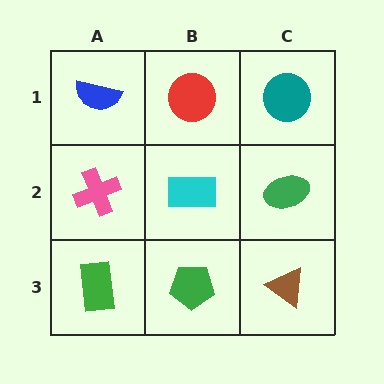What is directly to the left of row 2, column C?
A cyan rectangle.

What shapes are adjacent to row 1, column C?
A green ellipse (row 2, column C), a red circle (row 1, column B).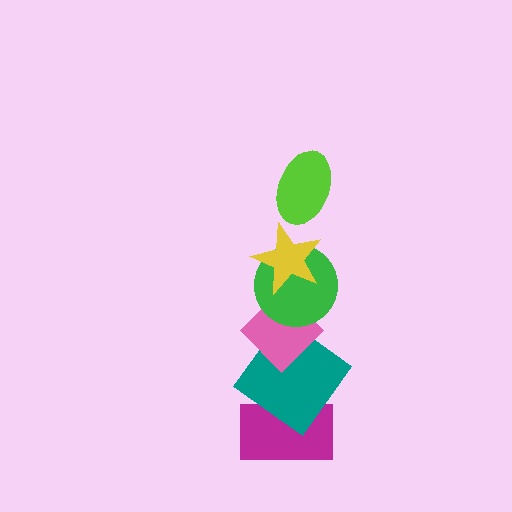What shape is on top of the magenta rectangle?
The teal diamond is on top of the magenta rectangle.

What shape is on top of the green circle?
The yellow star is on top of the green circle.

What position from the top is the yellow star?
The yellow star is 2nd from the top.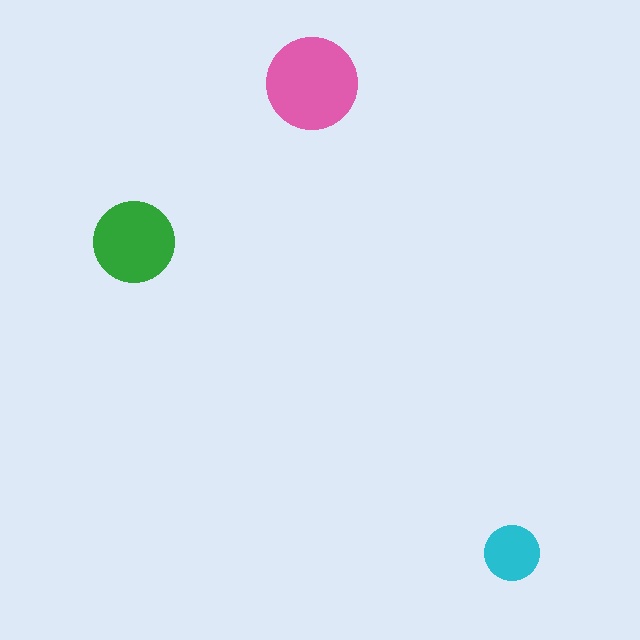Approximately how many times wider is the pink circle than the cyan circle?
About 1.5 times wider.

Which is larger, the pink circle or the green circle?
The pink one.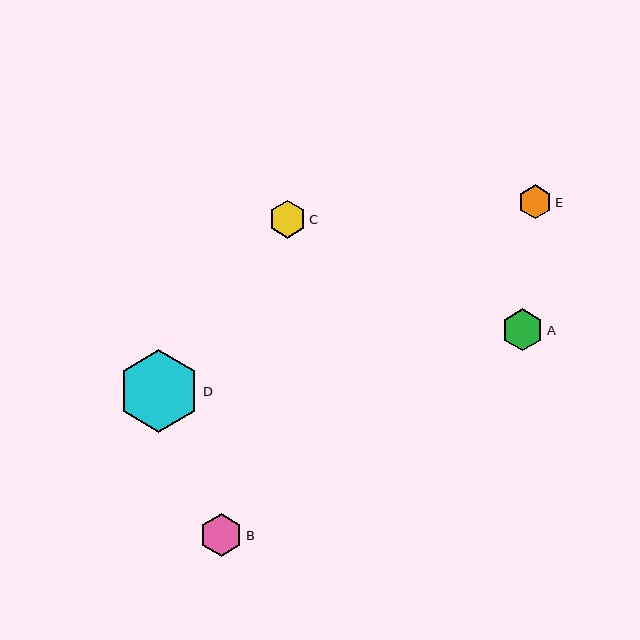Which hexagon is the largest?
Hexagon D is the largest with a size of approximately 83 pixels.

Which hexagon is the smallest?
Hexagon E is the smallest with a size of approximately 34 pixels.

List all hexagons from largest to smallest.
From largest to smallest: D, B, A, C, E.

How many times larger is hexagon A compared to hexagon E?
Hexagon A is approximately 1.2 times the size of hexagon E.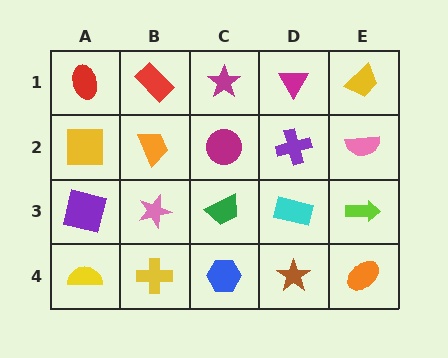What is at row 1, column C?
A magenta star.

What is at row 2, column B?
An orange trapezoid.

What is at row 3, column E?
A lime arrow.